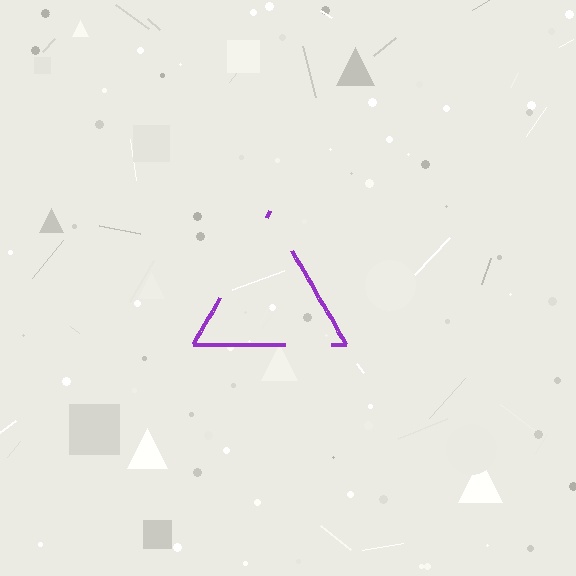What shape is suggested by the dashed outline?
The dashed outline suggests a triangle.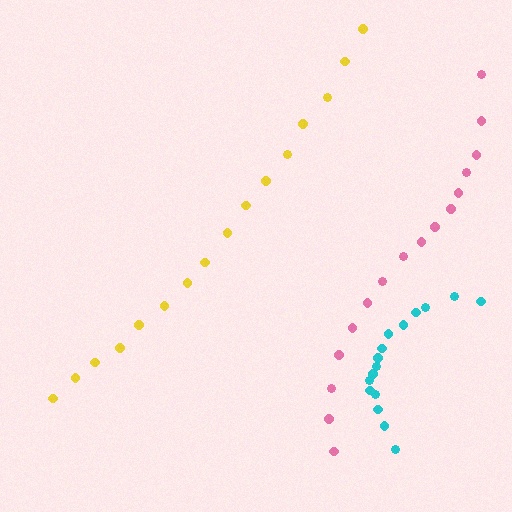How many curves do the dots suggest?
There are 3 distinct paths.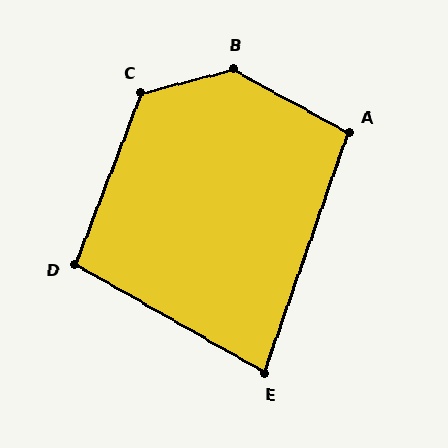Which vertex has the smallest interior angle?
E, at approximately 80 degrees.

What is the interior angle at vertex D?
Approximately 99 degrees (obtuse).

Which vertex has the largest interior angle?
B, at approximately 137 degrees.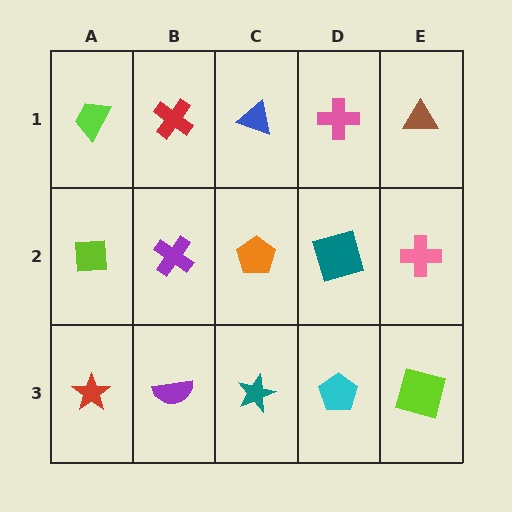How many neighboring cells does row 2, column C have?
4.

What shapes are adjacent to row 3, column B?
A purple cross (row 2, column B), a red star (row 3, column A), a teal star (row 3, column C).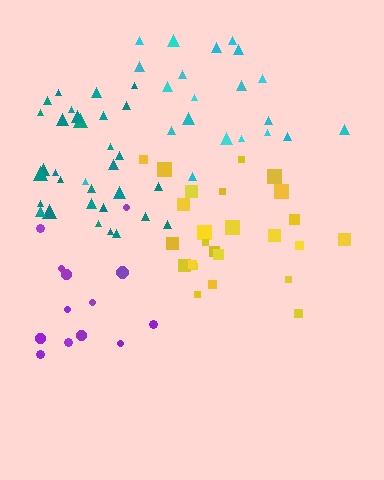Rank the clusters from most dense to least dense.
teal, yellow, cyan, purple.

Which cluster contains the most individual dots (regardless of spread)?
Teal (32).